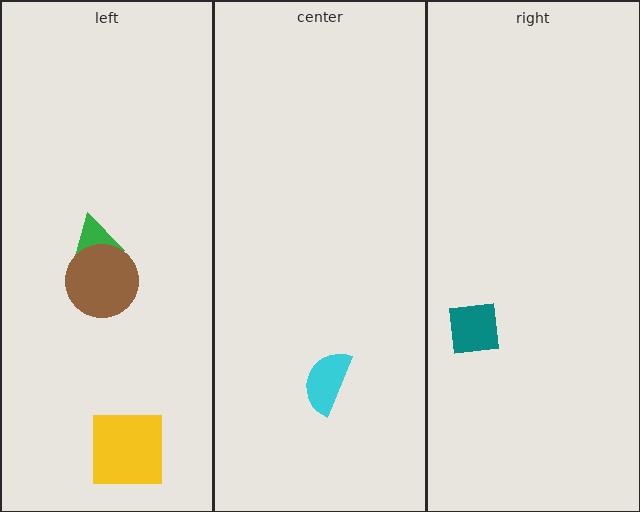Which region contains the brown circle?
The left region.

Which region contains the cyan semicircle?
The center region.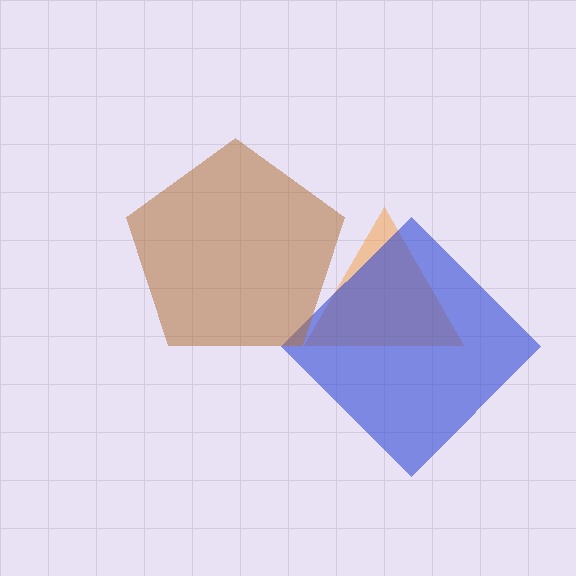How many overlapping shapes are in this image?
There are 3 overlapping shapes in the image.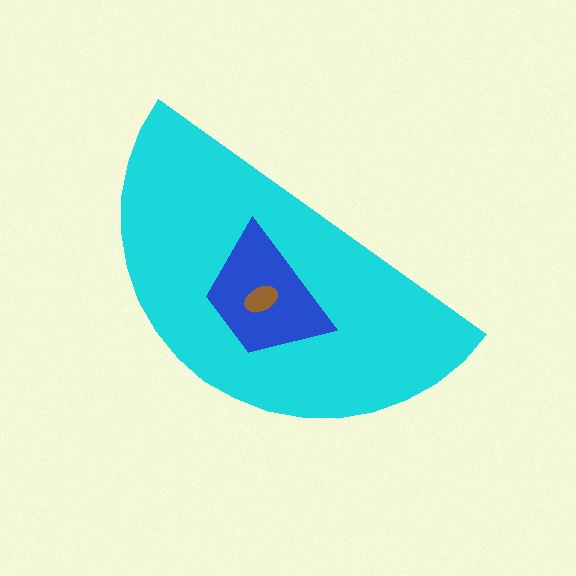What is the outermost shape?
The cyan semicircle.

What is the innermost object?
The brown ellipse.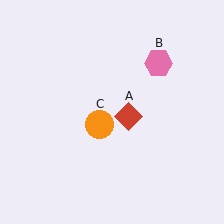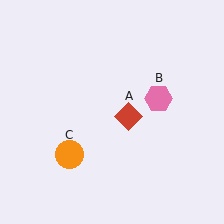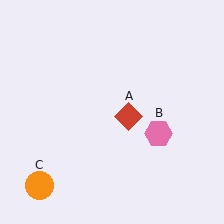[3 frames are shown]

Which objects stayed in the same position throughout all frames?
Red diamond (object A) remained stationary.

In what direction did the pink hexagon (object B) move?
The pink hexagon (object B) moved down.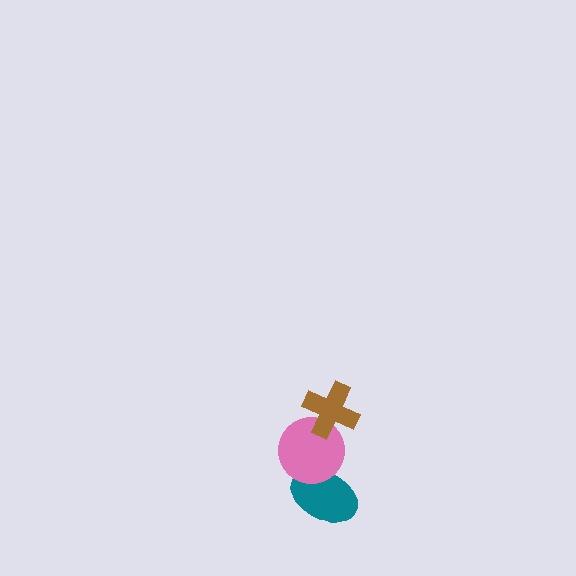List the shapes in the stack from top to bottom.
From top to bottom: the brown cross, the pink circle, the teal ellipse.